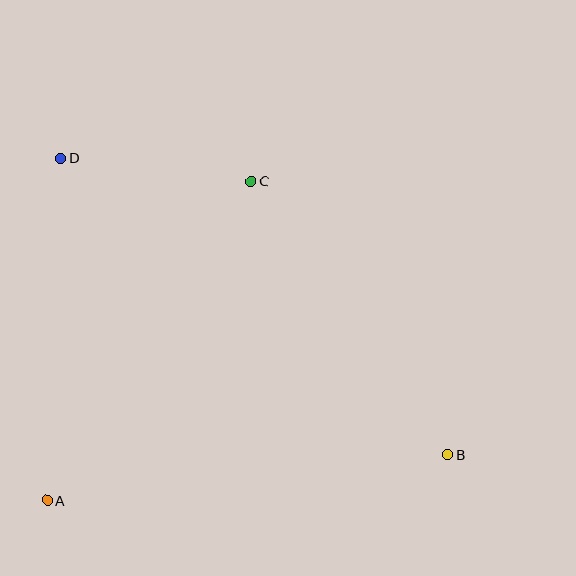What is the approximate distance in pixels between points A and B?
The distance between A and B is approximately 403 pixels.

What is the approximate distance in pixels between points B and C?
The distance between B and C is approximately 336 pixels.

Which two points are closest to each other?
Points C and D are closest to each other.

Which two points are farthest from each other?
Points B and D are farthest from each other.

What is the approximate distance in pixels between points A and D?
The distance between A and D is approximately 343 pixels.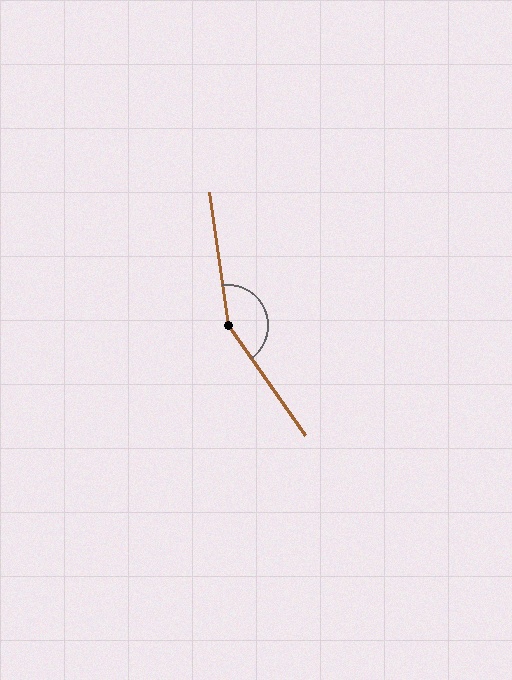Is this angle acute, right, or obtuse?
It is obtuse.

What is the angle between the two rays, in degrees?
Approximately 153 degrees.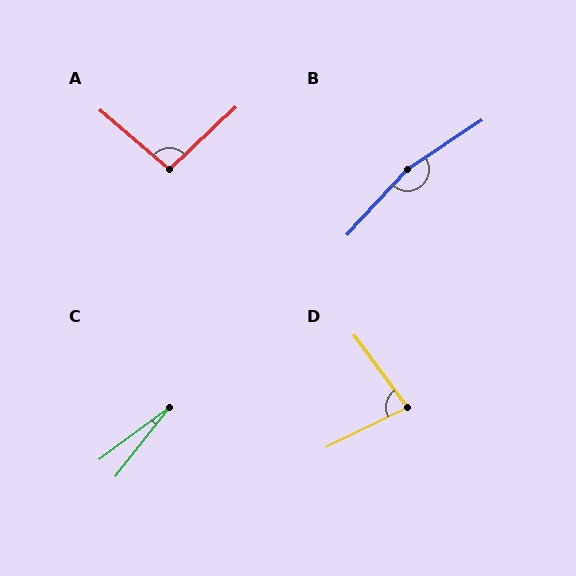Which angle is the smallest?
C, at approximately 15 degrees.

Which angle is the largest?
B, at approximately 166 degrees.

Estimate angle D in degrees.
Approximately 79 degrees.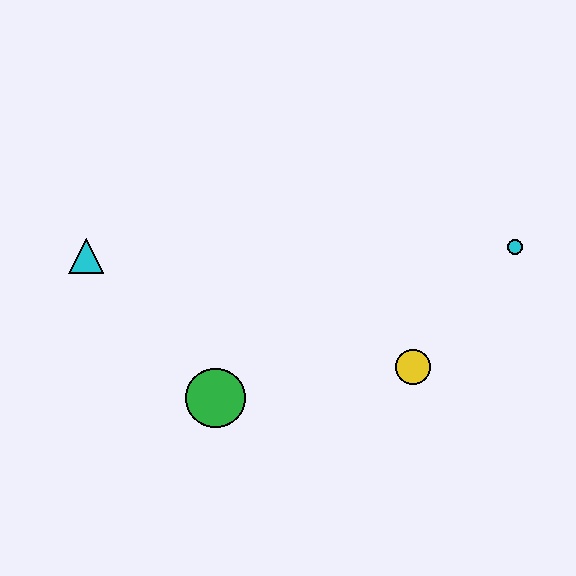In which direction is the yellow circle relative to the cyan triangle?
The yellow circle is to the right of the cyan triangle.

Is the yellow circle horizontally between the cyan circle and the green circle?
Yes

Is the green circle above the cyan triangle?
No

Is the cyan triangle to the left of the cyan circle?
Yes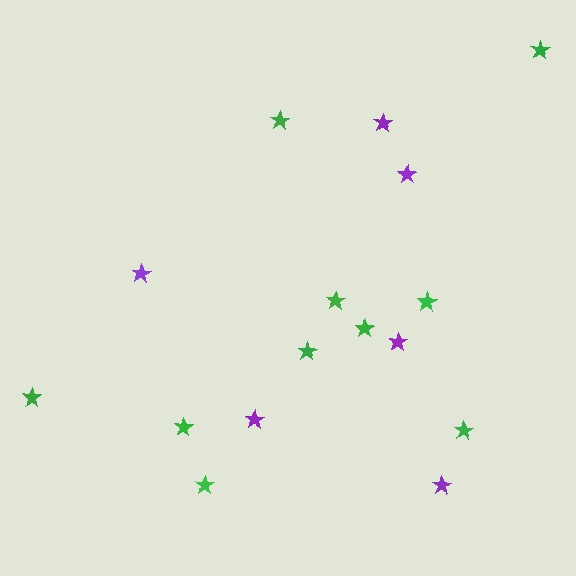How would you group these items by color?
There are 2 groups: one group of purple stars (6) and one group of green stars (10).